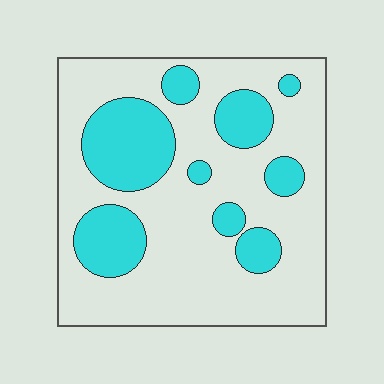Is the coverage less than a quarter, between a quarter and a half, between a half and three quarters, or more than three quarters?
Between a quarter and a half.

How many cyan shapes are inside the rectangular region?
9.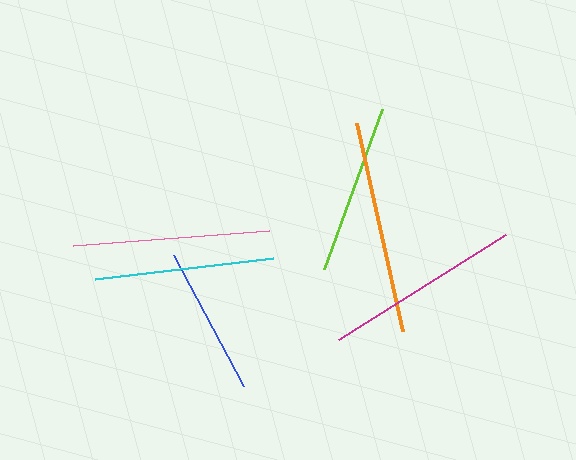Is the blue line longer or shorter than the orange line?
The orange line is longer than the blue line.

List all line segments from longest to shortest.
From longest to shortest: orange, magenta, pink, cyan, lime, blue.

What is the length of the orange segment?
The orange segment is approximately 213 pixels long.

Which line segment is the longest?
The orange line is the longest at approximately 213 pixels.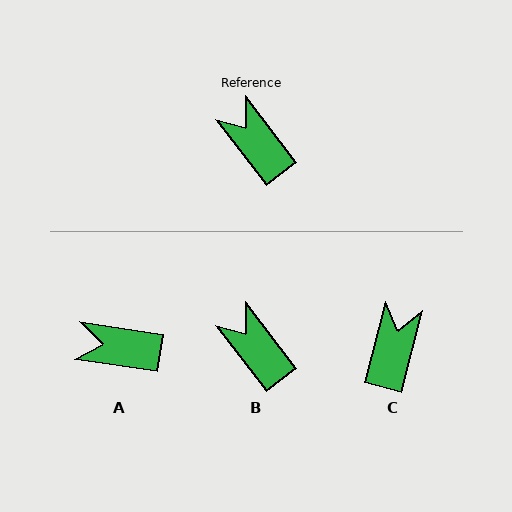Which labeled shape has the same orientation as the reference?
B.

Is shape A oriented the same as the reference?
No, it is off by about 43 degrees.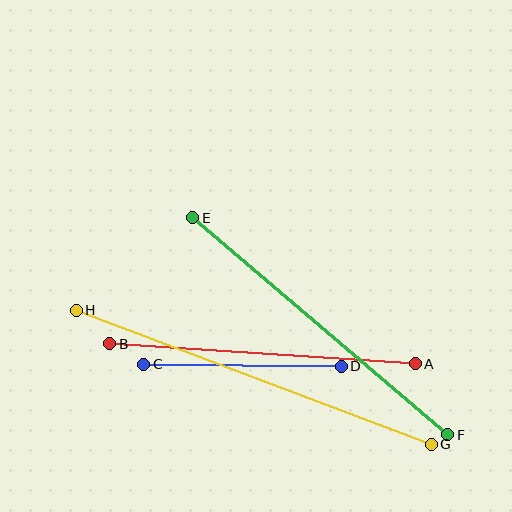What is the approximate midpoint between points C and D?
The midpoint is at approximately (243, 365) pixels.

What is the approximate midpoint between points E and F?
The midpoint is at approximately (320, 326) pixels.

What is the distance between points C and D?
The distance is approximately 197 pixels.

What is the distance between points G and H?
The distance is approximately 379 pixels.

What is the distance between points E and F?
The distance is approximately 335 pixels.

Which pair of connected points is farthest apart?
Points G and H are farthest apart.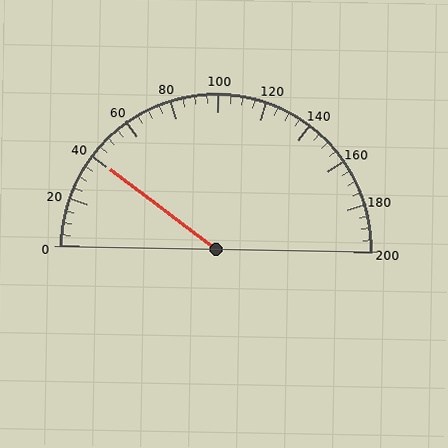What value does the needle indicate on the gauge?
The needle indicates approximately 40.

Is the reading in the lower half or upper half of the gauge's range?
The reading is in the lower half of the range (0 to 200).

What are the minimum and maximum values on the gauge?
The gauge ranges from 0 to 200.